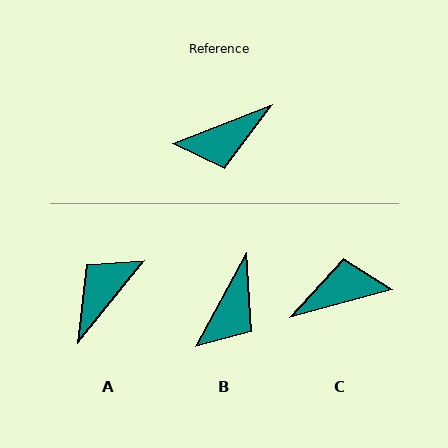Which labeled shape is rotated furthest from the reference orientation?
C, about 174 degrees away.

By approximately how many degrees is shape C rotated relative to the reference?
Approximately 174 degrees counter-clockwise.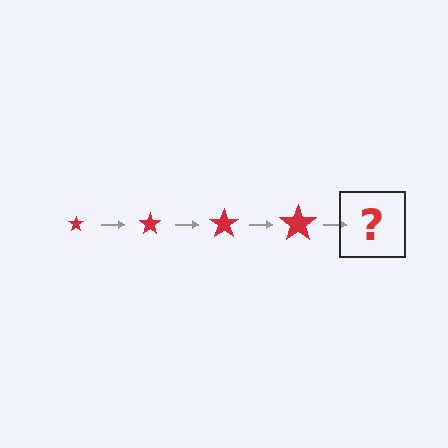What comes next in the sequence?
The next element should be a red star, larger than the previous one.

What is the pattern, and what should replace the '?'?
The pattern is that the star gets progressively larger each step. The '?' should be a red star, larger than the previous one.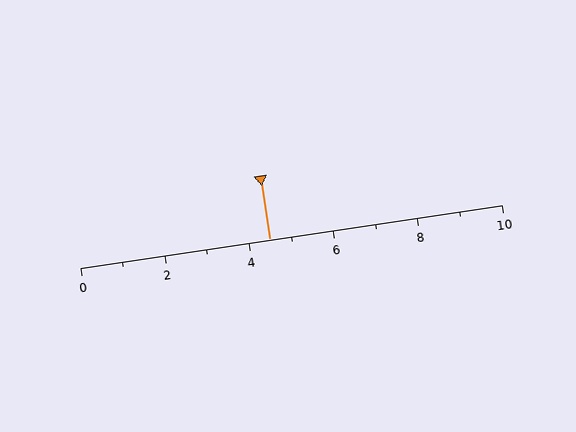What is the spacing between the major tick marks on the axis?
The major ticks are spaced 2 apart.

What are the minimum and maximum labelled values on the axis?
The axis runs from 0 to 10.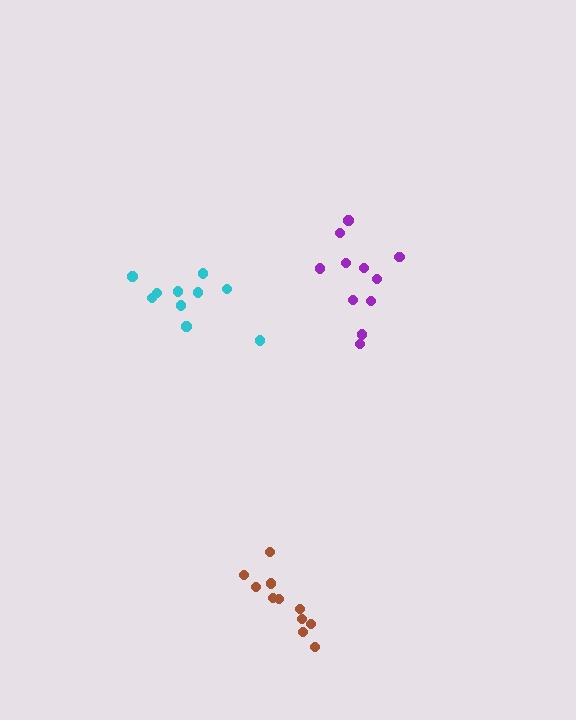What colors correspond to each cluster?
The clusters are colored: brown, cyan, purple.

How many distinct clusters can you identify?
There are 3 distinct clusters.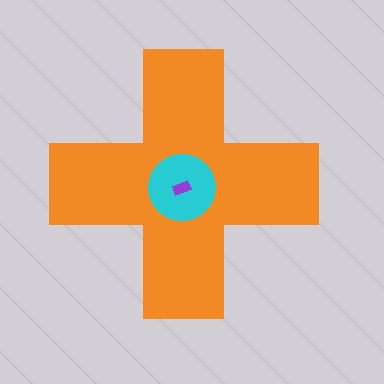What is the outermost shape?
The orange cross.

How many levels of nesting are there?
3.